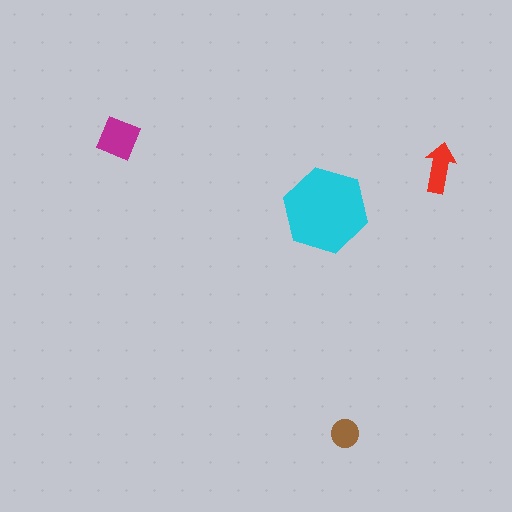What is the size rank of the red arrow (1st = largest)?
3rd.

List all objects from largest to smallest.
The cyan hexagon, the magenta diamond, the red arrow, the brown circle.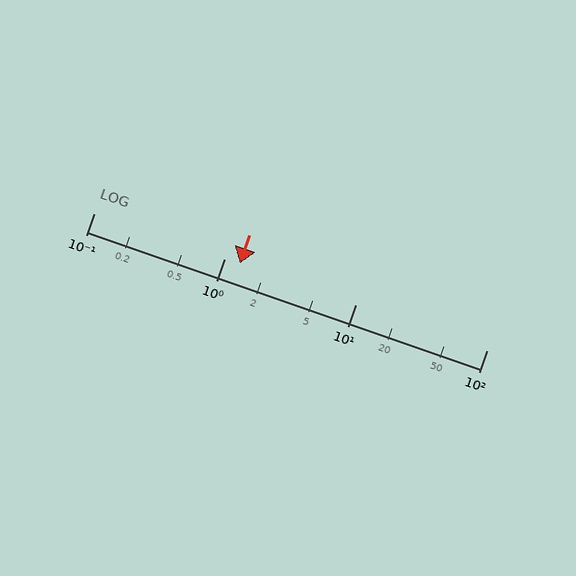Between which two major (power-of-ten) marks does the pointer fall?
The pointer is between 1 and 10.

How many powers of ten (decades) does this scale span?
The scale spans 3 decades, from 0.1 to 100.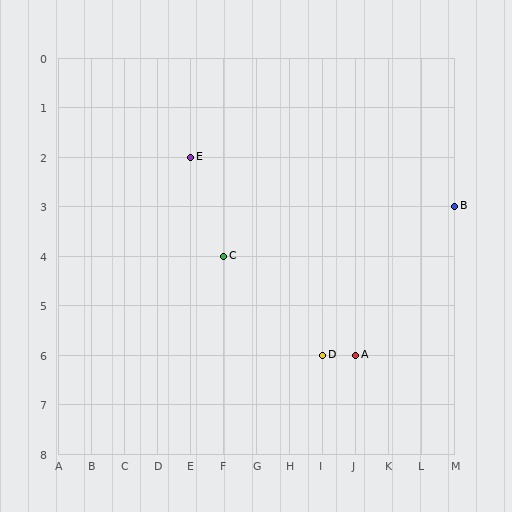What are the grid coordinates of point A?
Point A is at grid coordinates (J, 6).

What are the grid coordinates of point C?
Point C is at grid coordinates (F, 4).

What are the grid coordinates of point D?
Point D is at grid coordinates (I, 6).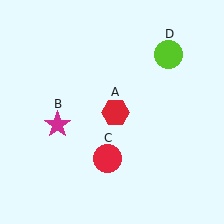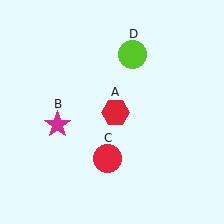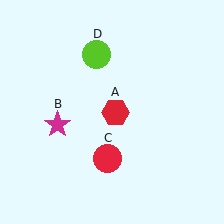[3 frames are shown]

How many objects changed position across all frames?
1 object changed position: lime circle (object D).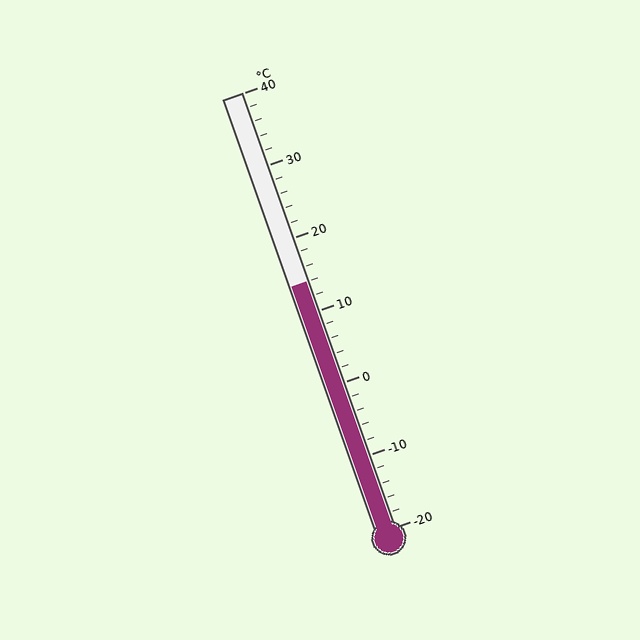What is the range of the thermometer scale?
The thermometer scale ranges from -20°C to 40°C.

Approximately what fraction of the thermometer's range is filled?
The thermometer is filled to approximately 55% of its range.